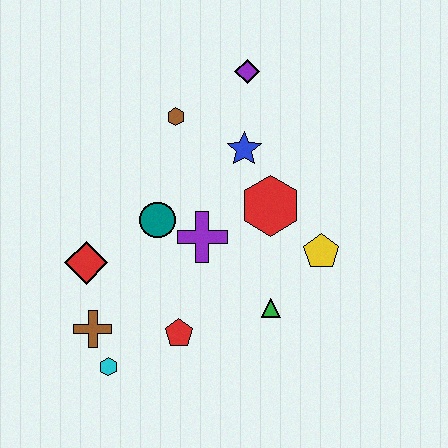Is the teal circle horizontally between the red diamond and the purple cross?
Yes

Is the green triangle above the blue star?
No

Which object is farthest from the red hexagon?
The cyan hexagon is farthest from the red hexagon.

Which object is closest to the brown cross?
The cyan hexagon is closest to the brown cross.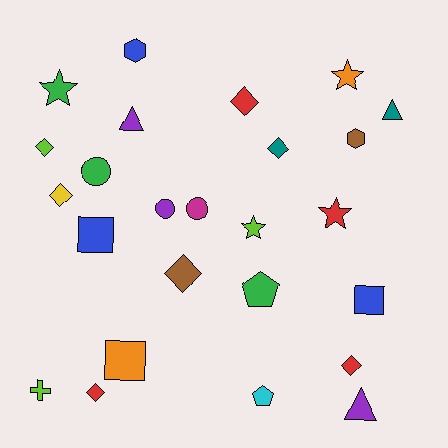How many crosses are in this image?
There is 1 cross.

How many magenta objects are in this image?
There is 1 magenta object.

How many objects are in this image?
There are 25 objects.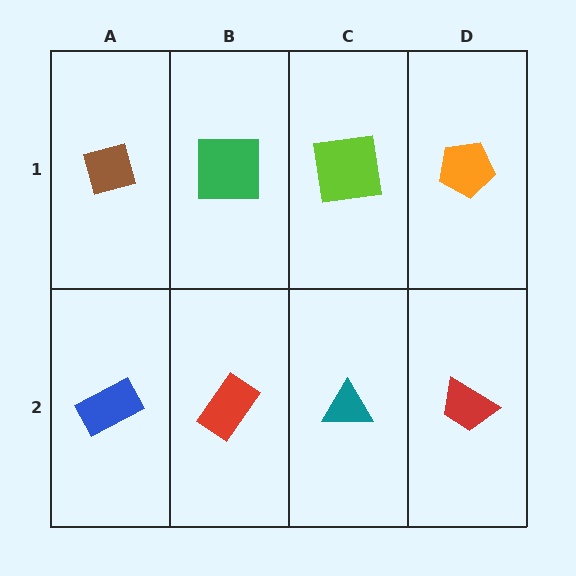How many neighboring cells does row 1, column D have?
2.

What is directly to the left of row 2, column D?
A teal triangle.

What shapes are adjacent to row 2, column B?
A green square (row 1, column B), a blue rectangle (row 2, column A), a teal triangle (row 2, column C).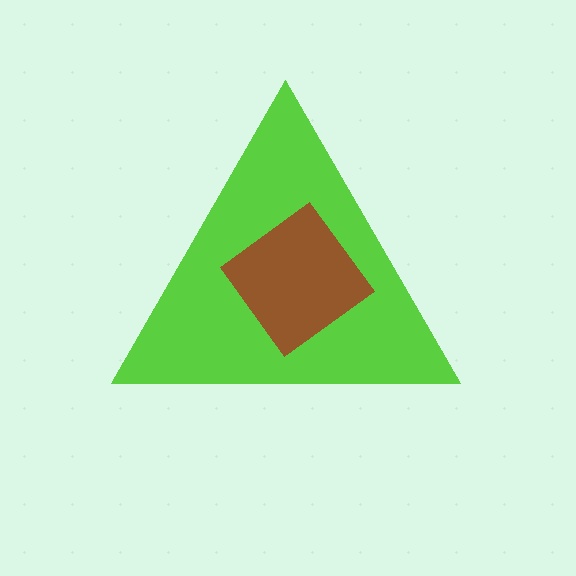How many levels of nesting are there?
2.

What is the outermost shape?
The lime triangle.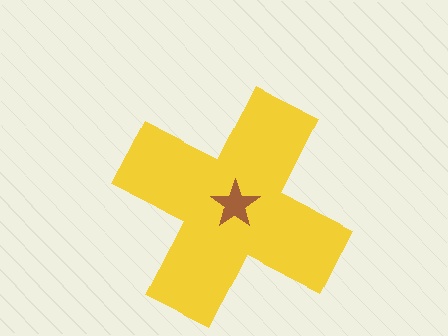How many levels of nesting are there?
2.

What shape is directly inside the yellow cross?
The brown star.